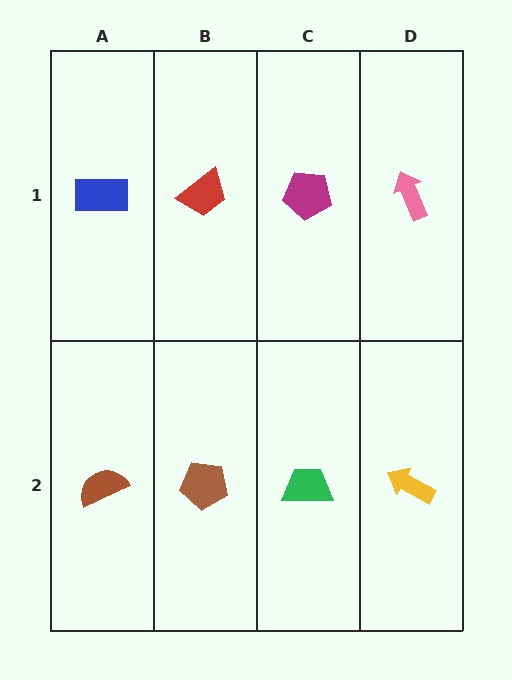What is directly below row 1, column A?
A brown semicircle.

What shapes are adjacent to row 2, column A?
A blue rectangle (row 1, column A), a brown pentagon (row 2, column B).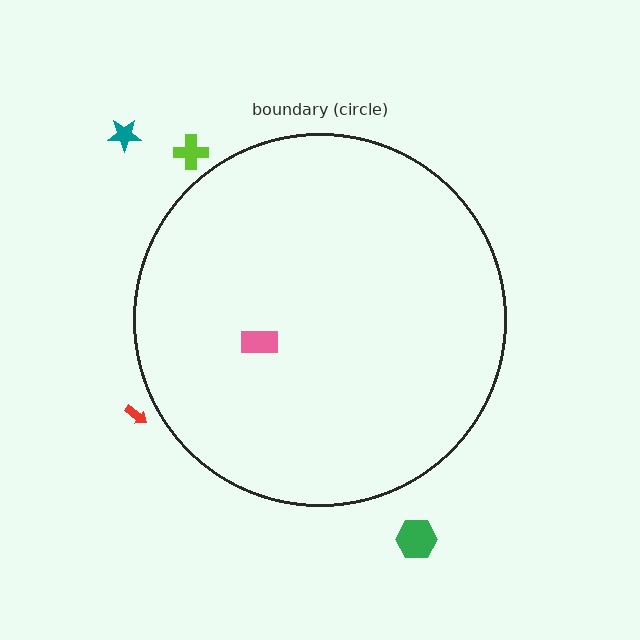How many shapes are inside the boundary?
1 inside, 4 outside.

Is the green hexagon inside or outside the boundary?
Outside.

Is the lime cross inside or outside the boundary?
Outside.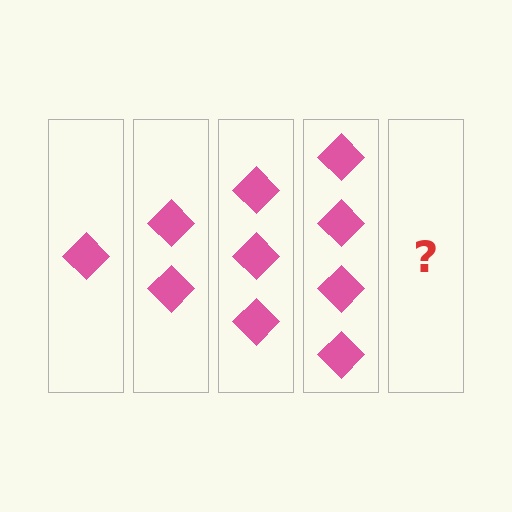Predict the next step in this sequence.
The next step is 5 diamonds.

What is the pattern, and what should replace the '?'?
The pattern is that each step adds one more diamond. The '?' should be 5 diamonds.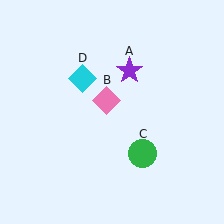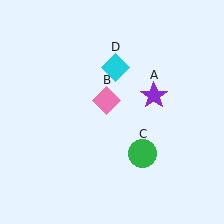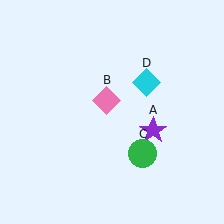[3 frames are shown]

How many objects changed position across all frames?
2 objects changed position: purple star (object A), cyan diamond (object D).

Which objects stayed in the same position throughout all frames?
Pink diamond (object B) and green circle (object C) remained stationary.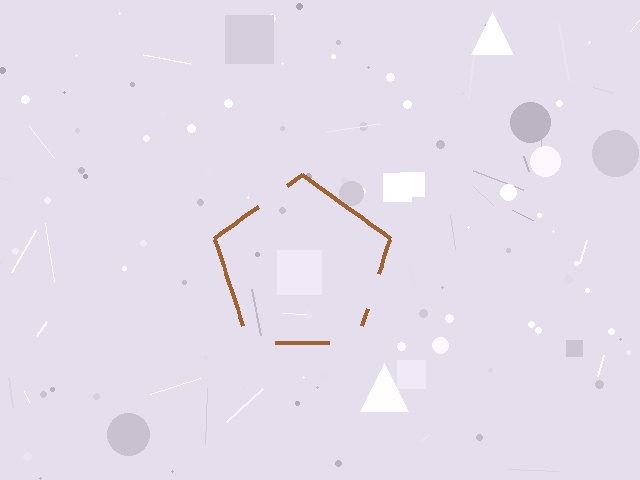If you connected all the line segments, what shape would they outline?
They would outline a pentagon.